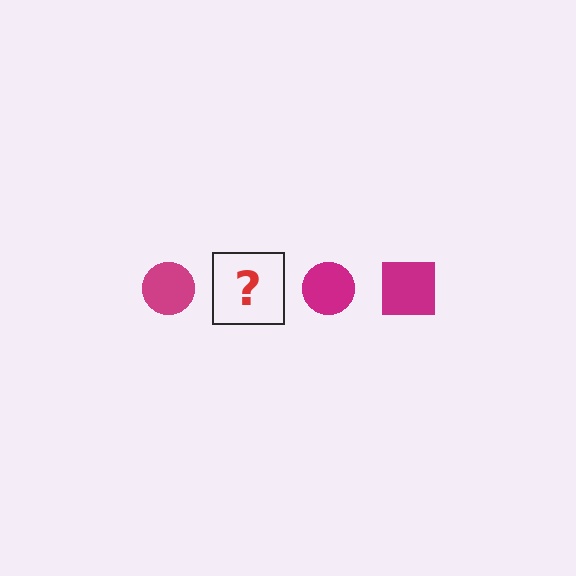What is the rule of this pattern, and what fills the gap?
The rule is that the pattern cycles through circle, square shapes in magenta. The gap should be filled with a magenta square.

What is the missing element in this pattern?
The missing element is a magenta square.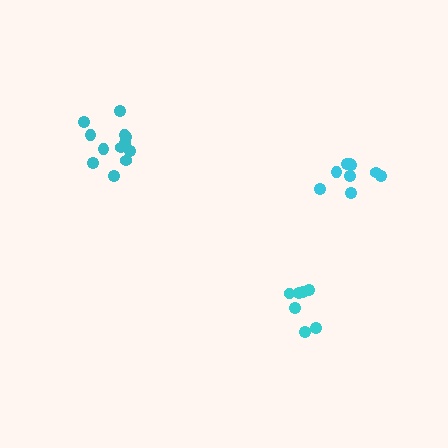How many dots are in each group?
Group 1: 7 dots, Group 2: 9 dots, Group 3: 12 dots (28 total).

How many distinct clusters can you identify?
There are 3 distinct clusters.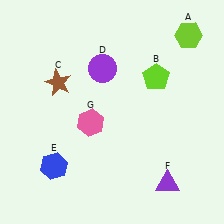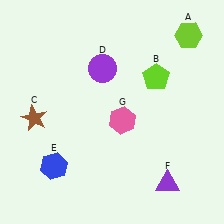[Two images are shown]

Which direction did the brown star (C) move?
The brown star (C) moved down.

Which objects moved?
The objects that moved are: the brown star (C), the pink hexagon (G).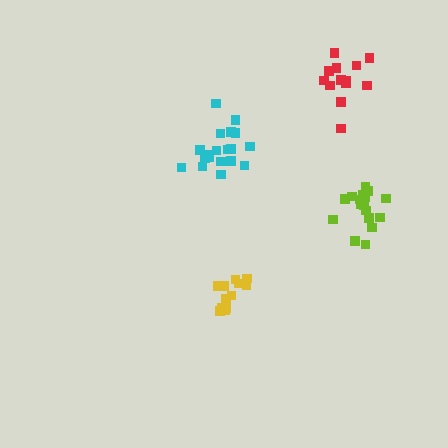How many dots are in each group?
Group 1: 13 dots, Group 2: 17 dots, Group 3: 13 dots, Group 4: 19 dots (62 total).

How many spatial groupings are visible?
There are 4 spatial groupings.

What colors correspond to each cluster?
The clusters are colored: yellow, lime, red, cyan.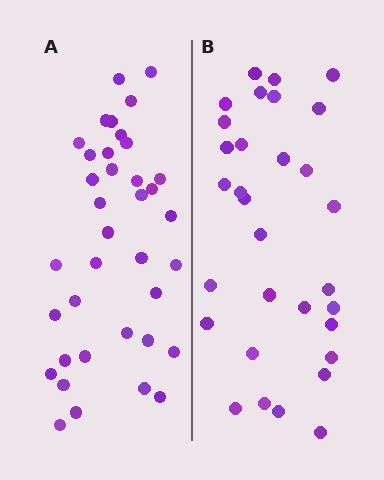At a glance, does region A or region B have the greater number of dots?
Region A (the left region) has more dots.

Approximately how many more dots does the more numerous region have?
Region A has about 6 more dots than region B.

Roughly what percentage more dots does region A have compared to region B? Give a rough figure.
About 20% more.